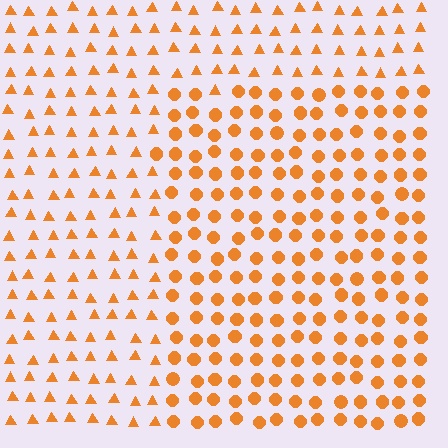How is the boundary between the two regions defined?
The boundary is defined by a change in element shape: circles inside vs. triangles outside. All elements share the same color and spacing.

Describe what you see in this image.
The image is filled with small orange elements arranged in a uniform grid. A rectangle-shaped region contains circles, while the surrounding area contains triangles. The boundary is defined purely by the change in element shape.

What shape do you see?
I see a rectangle.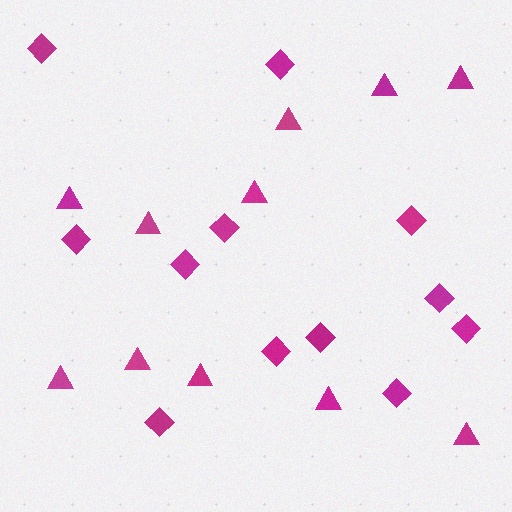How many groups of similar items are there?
There are 2 groups: one group of triangles (11) and one group of diamonds (12).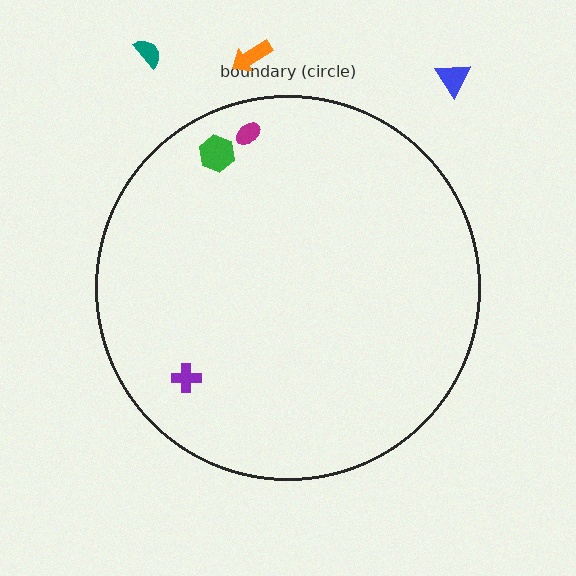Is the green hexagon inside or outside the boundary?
Inside.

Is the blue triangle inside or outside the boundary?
Outside.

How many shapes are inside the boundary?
3 inside, 3 outside.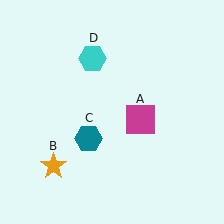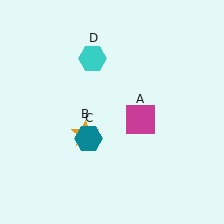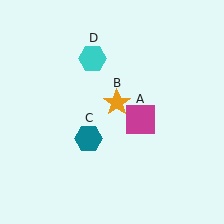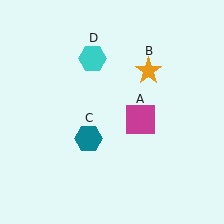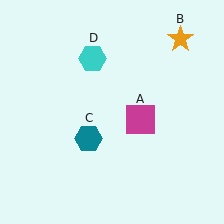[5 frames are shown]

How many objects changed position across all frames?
1 object changed position: orange star (object B).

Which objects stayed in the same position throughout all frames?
Magenta square (object A) and teal hexagon (object C) and cyan hexagon (object D) remained stationary.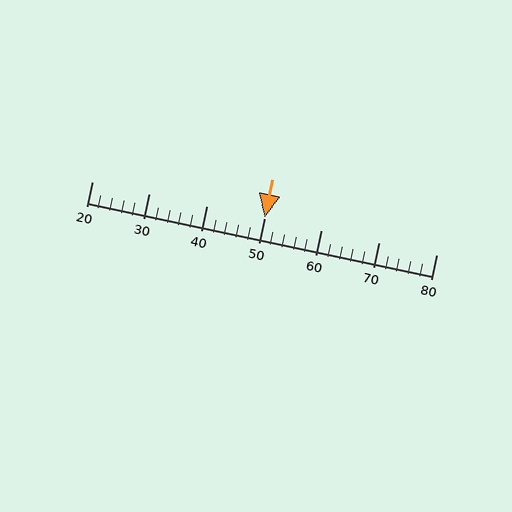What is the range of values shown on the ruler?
The ruler shows values from 20 to 80.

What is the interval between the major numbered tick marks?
The major tick marks are spaced 10 units apart.